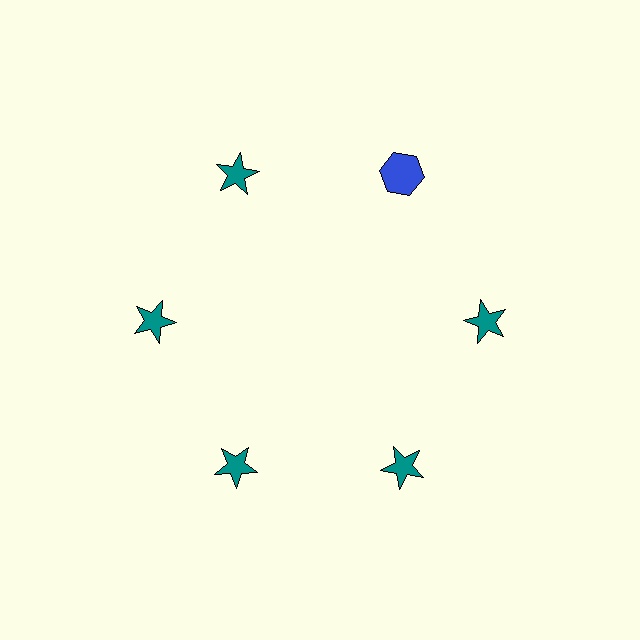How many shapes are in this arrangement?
There are 6 shapes arranged in a ring pattern.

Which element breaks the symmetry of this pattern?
The blue hexagon at roughly the 1 o'clock position breaks the symmetry. All other shapes are teal stars.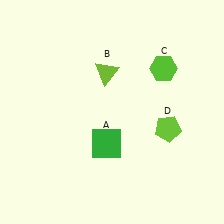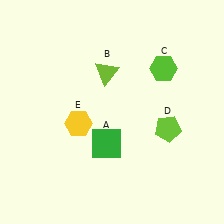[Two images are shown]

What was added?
A yellow hexagon (E) was added in Image 2.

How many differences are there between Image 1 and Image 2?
There is 1 difference between the two images.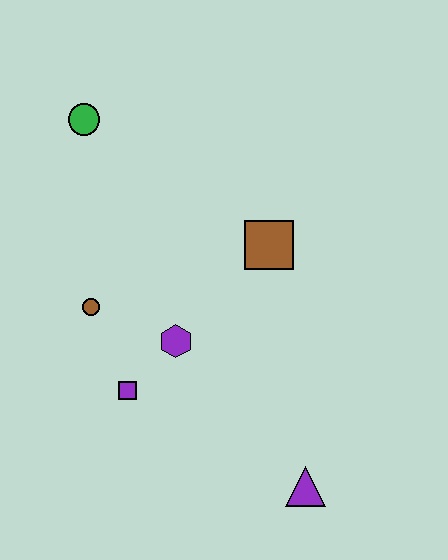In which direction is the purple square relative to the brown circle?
The purple square is below the brown circle.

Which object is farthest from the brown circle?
The purple triangle is farthest from the brown circle.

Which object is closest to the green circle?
The brown circle is closest to the green circle.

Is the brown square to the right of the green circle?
Yes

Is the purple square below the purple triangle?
No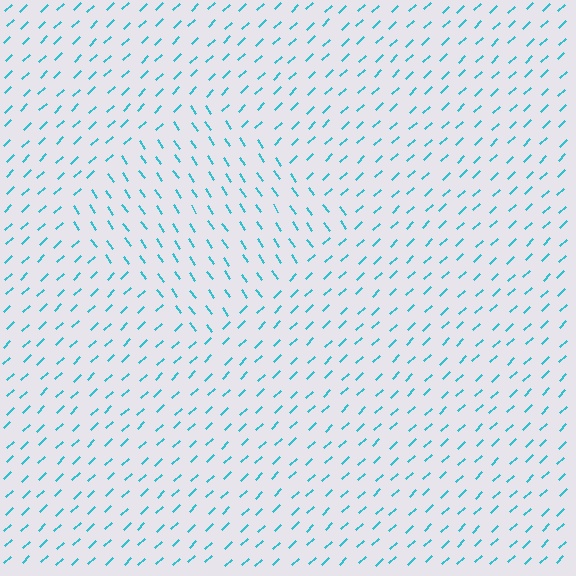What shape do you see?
I see a diamond.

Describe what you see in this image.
The image is filled with small cyan line segments. A diamond region in the image has lines oriented differently from the surrounding lines, creating a visible texture boundary.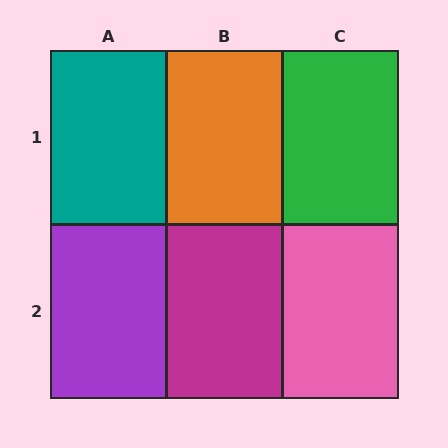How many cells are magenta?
1 cell is magenta.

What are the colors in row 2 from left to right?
Purple, magenta, pink.